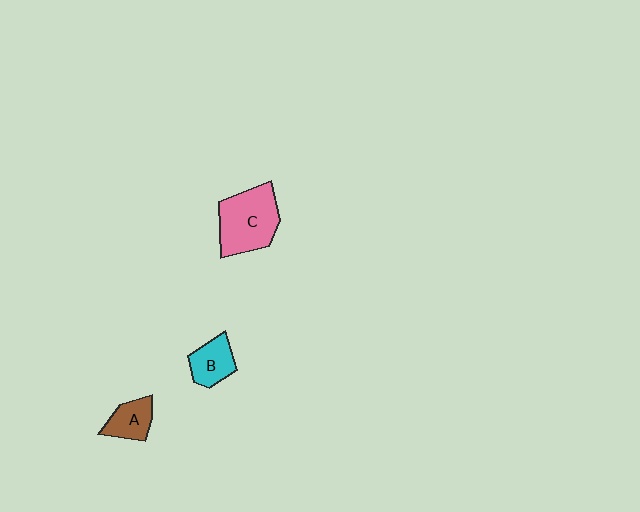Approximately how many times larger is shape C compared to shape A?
Approximately 2.1 times.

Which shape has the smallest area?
Shape A (brown).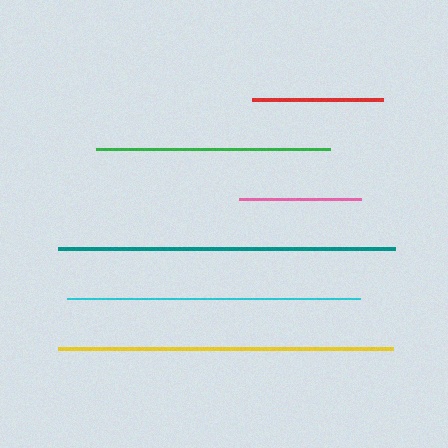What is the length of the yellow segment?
The yellow segment is approximately 336 pixels long.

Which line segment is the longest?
The teal line is the longest at approximately 337 pixels.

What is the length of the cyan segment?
The cyan segment is approximately 293 pixels long.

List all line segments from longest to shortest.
From longest to shortest: teal, yellow, cyan, green, red, pink.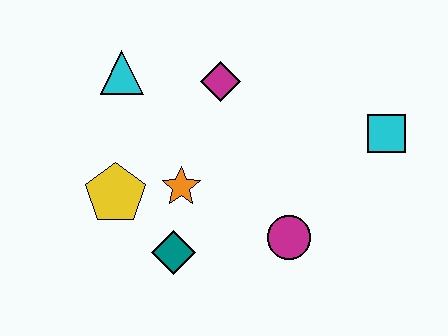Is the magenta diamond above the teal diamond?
Yes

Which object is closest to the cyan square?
The magenta circle is closest to the cyan square.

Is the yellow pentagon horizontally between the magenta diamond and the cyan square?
No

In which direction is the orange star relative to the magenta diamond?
The orange star is below the magenta diamond.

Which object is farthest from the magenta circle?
The cyan triangle is farthest from the magenta circle.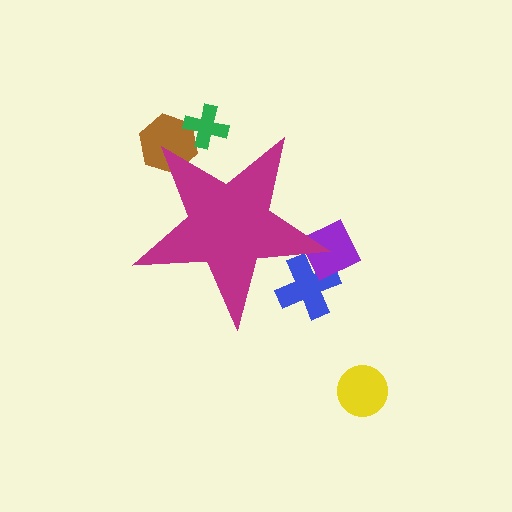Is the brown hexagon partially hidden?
Yes, the brown hexagon is partially hidden behind the magenta star.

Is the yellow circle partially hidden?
No, the yellow circle is fully visible.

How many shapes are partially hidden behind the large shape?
4 shapes are partially hidden.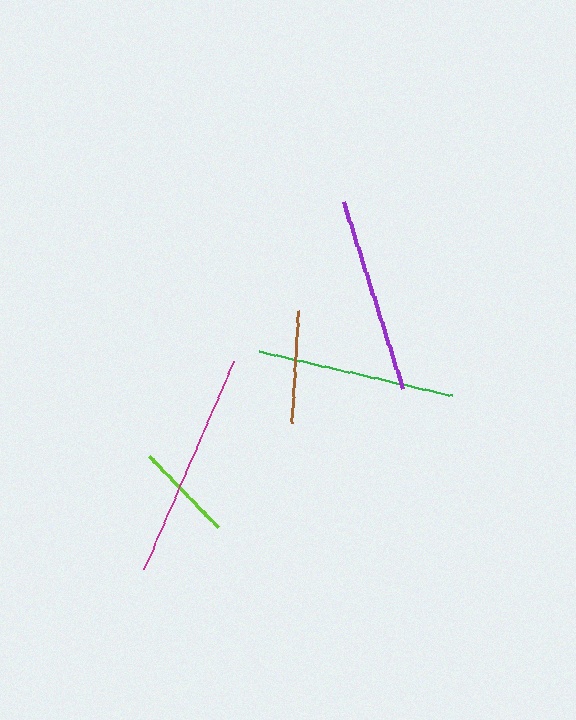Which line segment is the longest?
The magenta line is the longest at approximately 227 pixels.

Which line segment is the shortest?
The lime line is the shortest at approximately 99 pixels.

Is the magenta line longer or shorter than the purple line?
The magenta line is longer than the purple line.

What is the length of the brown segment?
The brown segment is approximately 112 pixels long.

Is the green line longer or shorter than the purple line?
The green line is longer than the purple line.